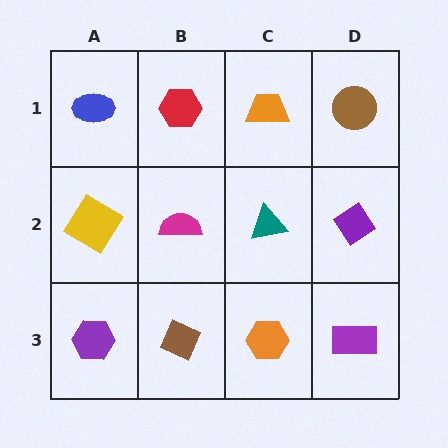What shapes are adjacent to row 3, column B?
A magenta semicircle (row 2, column B), a purple hexagon (row 3, column A), an orange hexagon (row 3, column C).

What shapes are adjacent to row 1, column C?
A teal triangle (row 2, column C), a red hexagon (row 1, column B), a brown circle (row 1, column D).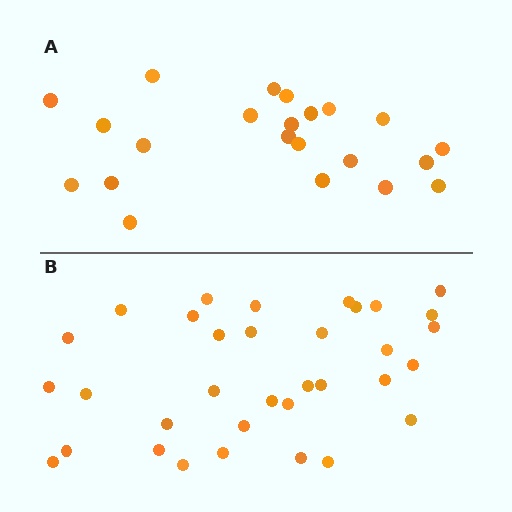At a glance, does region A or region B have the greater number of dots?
Region B (the bottom region) has more dots.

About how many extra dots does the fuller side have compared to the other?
Region B has roughly 12 or so more dots than region A.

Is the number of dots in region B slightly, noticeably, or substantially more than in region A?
Region B has substantially more. The ratio is roughly 1.5 to 1.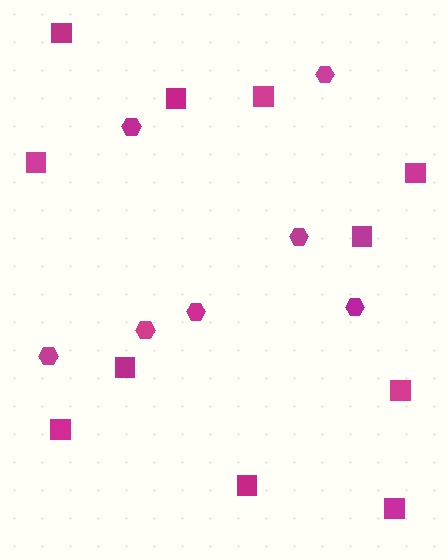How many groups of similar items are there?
There are 2 groups: one group of squares (11) and one group of hexagons (7).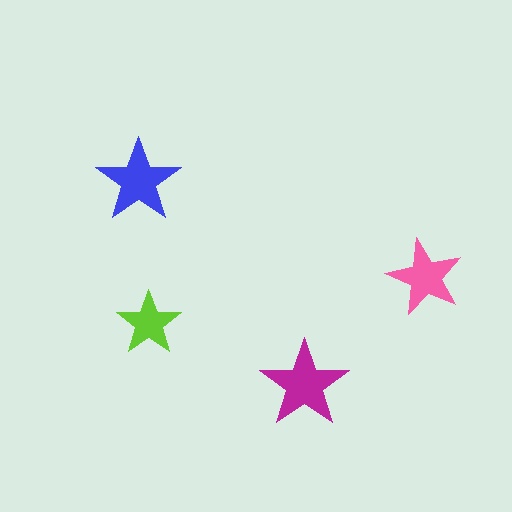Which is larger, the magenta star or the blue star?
The magenta one.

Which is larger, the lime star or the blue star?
The blue one.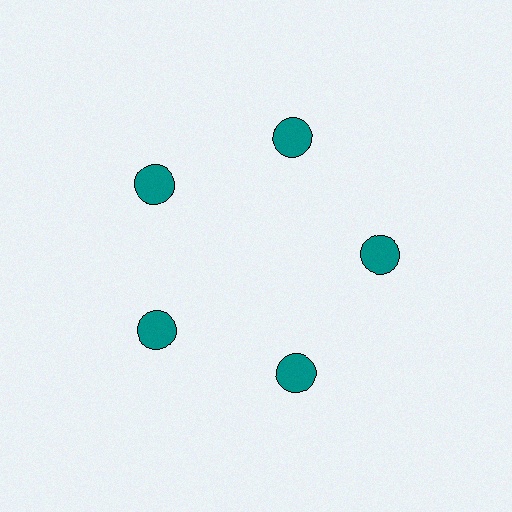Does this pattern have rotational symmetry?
Yes, this pattern has 5-fold rotational symmetry. It looks the same after rotating 72 degrees around the center.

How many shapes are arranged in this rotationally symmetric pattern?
There are 5 shapes, arranged in 5 groups of 1.